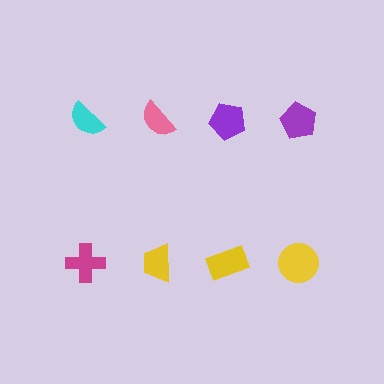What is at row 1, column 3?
A purple pentagon.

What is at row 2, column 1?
A magenta cross.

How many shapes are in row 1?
4 shapes.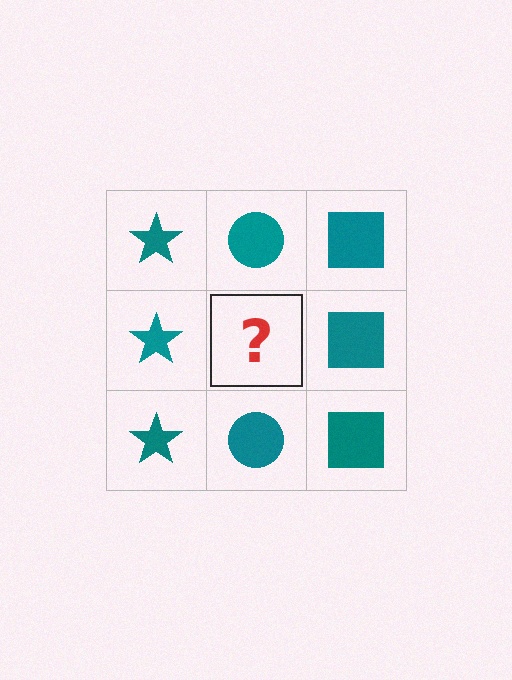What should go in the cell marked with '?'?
The missing cell should contain a teal circle.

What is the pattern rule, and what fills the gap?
The rule is that each column has a consistent shape. The gap should be filled with a teal circle.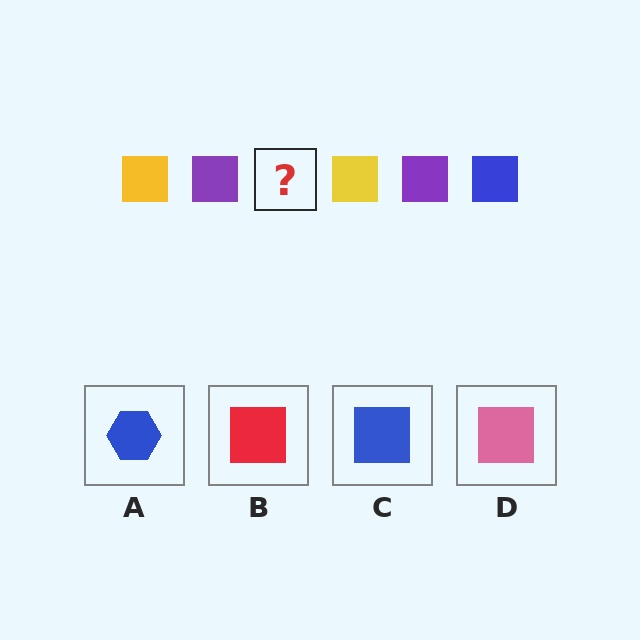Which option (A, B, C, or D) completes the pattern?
C.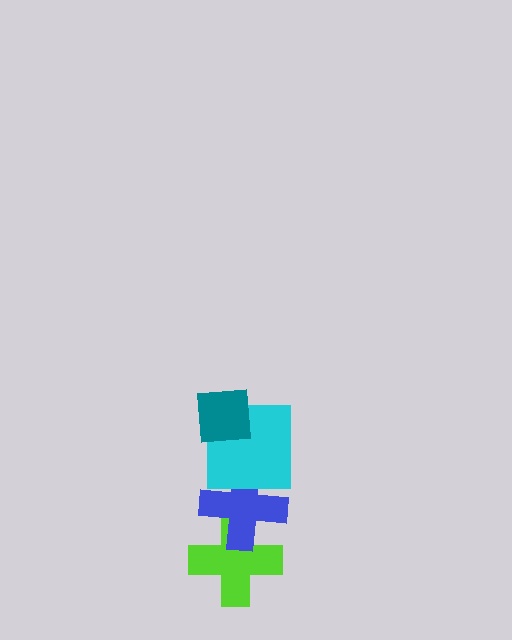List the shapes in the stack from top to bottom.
From top to bottom: the teal square, the cyan square, the blue cross, the lime cross.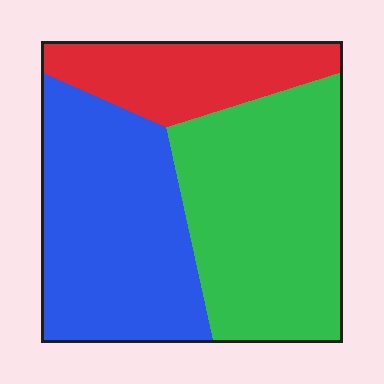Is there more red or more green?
Green.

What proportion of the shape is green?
Green covers 42% of the shape.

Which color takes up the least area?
Red, at roughly 20%.